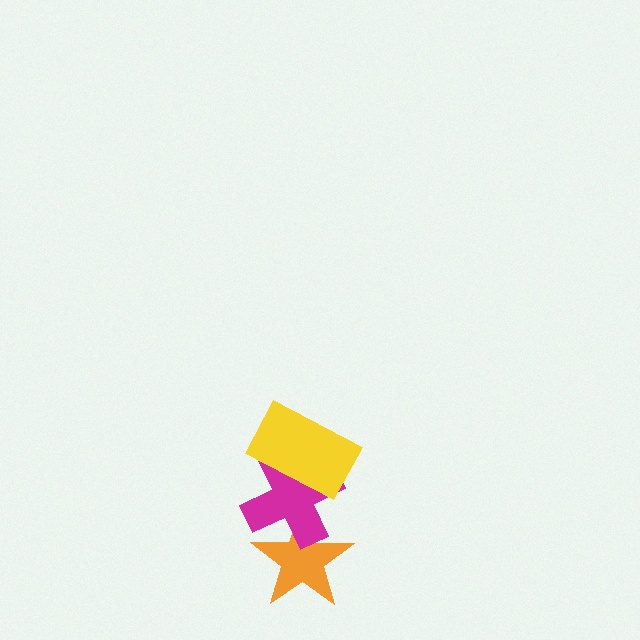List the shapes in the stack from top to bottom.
From top to bottom: the yellow rectangle, the magenta cross, the orange star.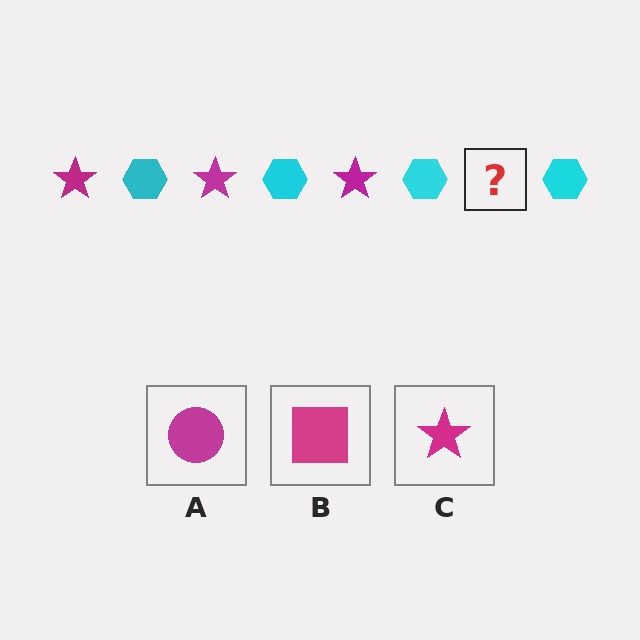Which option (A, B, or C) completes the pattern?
C.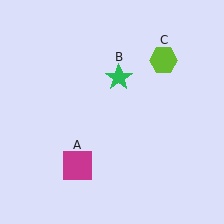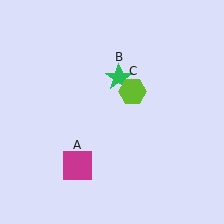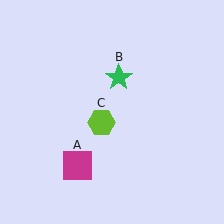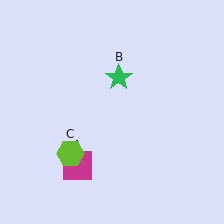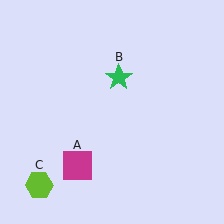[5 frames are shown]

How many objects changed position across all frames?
1 object changed position: lime hexagon (object C).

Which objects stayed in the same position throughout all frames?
Magenta square (object A) and green star (object B) remained stationary.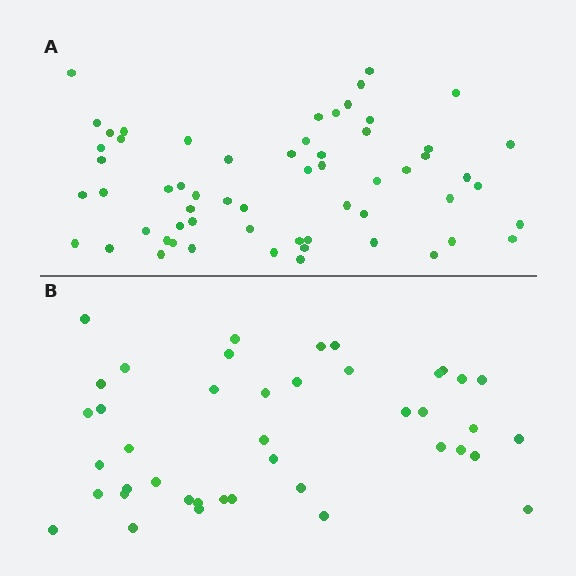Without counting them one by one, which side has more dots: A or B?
Region A (the top region) has more dots.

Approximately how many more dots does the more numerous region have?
Region A has approximately 20 more dots than region B.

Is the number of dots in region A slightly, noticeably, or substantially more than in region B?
Region A has noticeably more, but not dramatically so. The ratio is roughly 1.4 to 1.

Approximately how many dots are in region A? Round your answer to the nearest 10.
About 60 dots.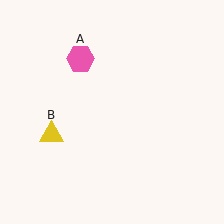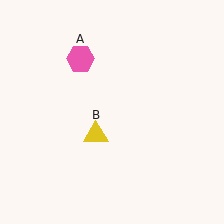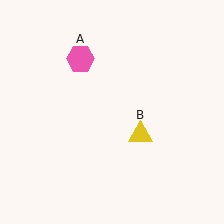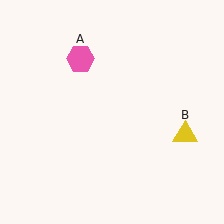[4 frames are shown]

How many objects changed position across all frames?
1 object changed position: yellow triangle (object B).